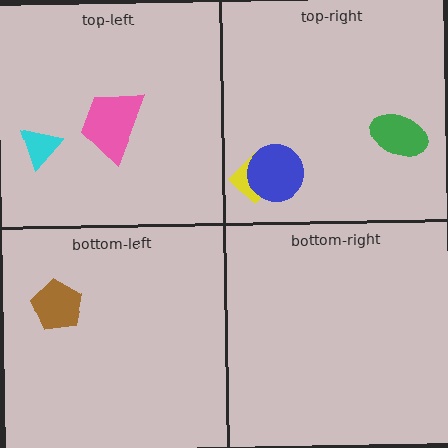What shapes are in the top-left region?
The pink trapezoid, the cyan triangle.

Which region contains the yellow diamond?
The top-right region.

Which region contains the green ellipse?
The top-right region.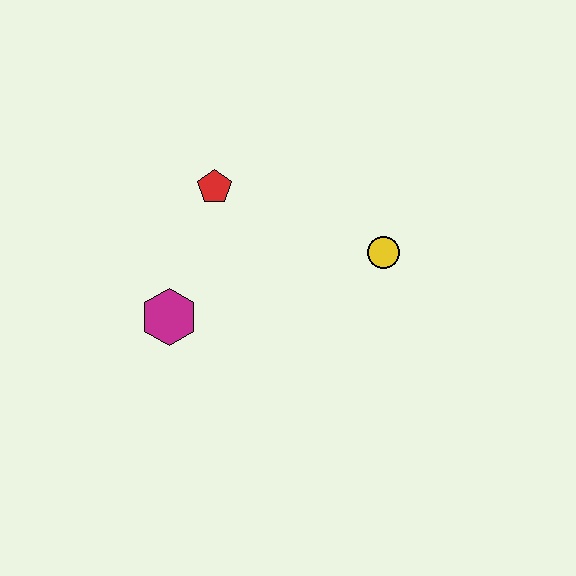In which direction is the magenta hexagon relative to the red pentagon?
The magenta hexagon is below the red pentagon.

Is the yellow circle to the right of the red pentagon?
Yes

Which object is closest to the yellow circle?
The red pentagon is closest to the yellow circle.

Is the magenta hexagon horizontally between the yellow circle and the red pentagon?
No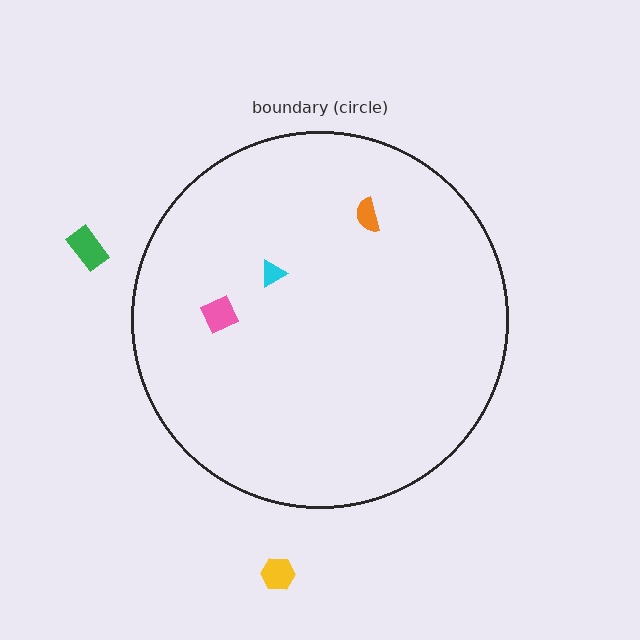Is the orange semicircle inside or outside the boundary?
Inside.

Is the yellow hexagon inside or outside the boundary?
Outside.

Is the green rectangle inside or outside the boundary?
Outside.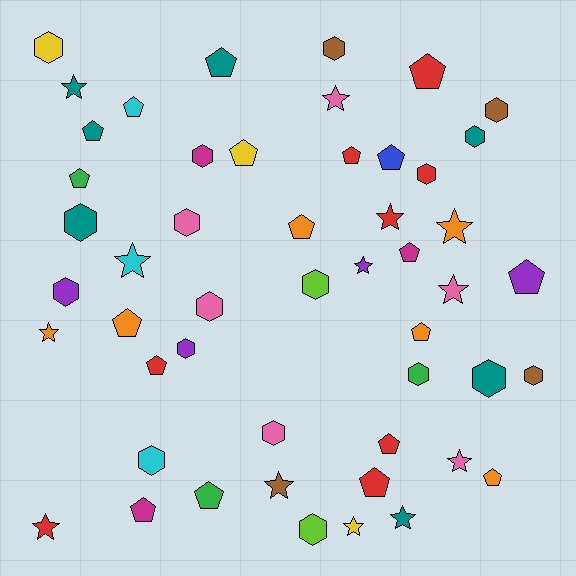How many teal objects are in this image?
There are 7 teal objects.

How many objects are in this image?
There are 50 objects.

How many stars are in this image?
There are 13 stars.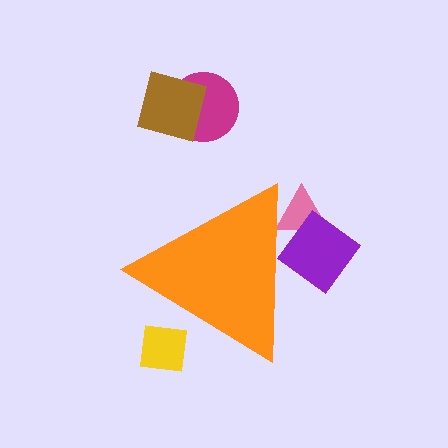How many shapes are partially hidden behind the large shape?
3 shapes are partially hidden.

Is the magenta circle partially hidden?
No, the magenta circle is fully visible.